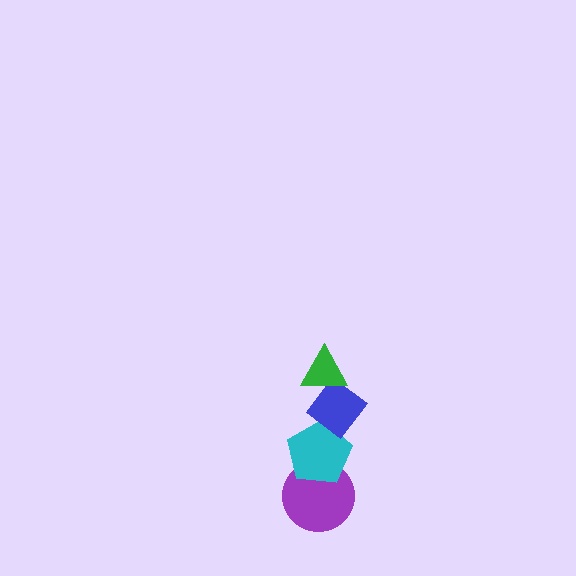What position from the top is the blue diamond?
The blue diamond is 2nd from the top.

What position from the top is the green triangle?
The green triangle is 1st from the top.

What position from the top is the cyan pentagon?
The cyan pentagon is 3rd from the top.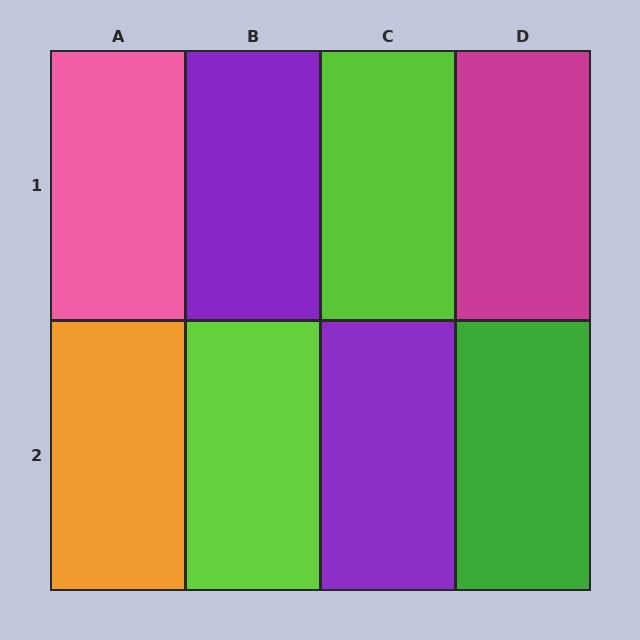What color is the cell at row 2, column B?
Lime.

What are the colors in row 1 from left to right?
Pink, purple, lime, magenta.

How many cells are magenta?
1 cell is magenta.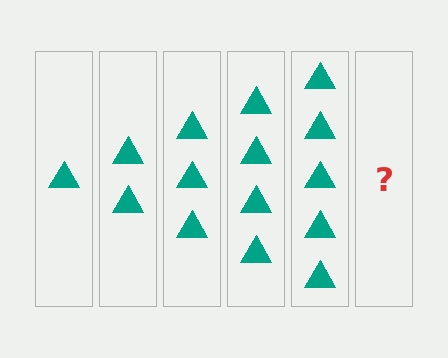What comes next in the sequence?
The next element should be 6 triangles.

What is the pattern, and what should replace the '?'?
The pattern is that each step adds one more triangle. The '?' should be 6 triangles.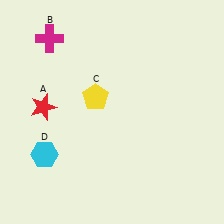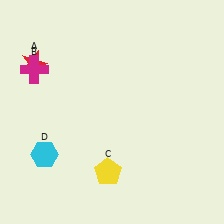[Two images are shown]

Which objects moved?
The objects that moved are: the red star (A), the magenta cross (B), the yellow pentagon (C).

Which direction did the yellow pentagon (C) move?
The yellow pentagon (C) moved down.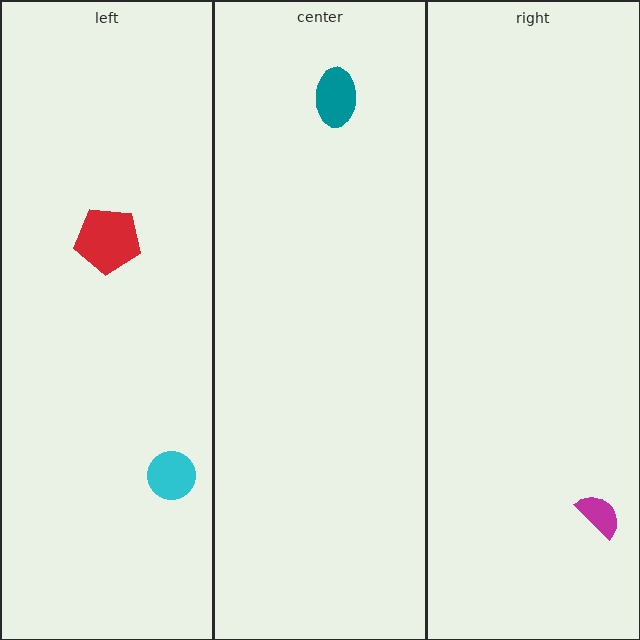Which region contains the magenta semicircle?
The right region.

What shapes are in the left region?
The cyan circle, the red pentagon.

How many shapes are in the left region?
2.